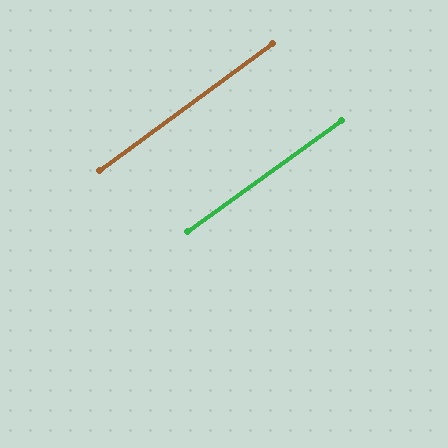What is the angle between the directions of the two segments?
Approximately 0 degrees.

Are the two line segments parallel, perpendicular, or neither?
Parallel — their directions differ by only 0.3°.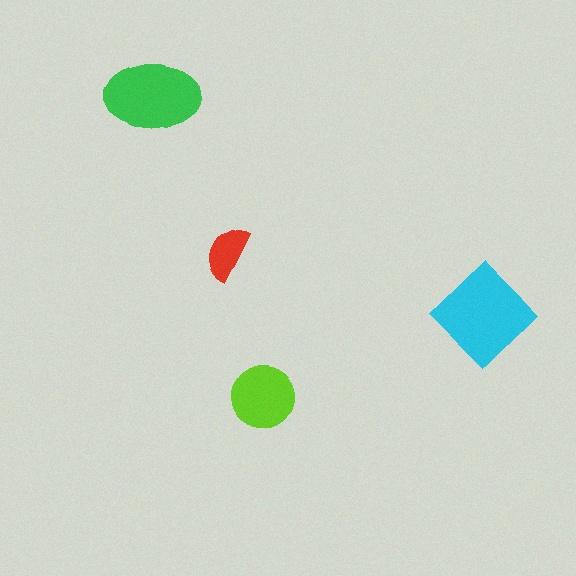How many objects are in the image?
There are 4 objects in the image.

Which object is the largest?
The cyan diamond.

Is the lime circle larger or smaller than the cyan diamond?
Smaller.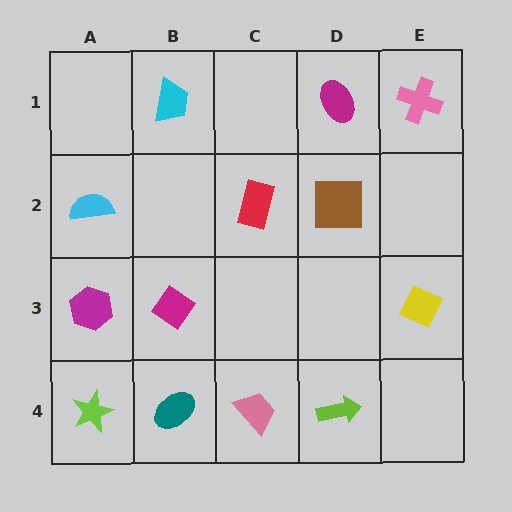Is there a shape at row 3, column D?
No, that cell is empty.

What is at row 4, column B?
A teal ellipse.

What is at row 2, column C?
A red rectangle.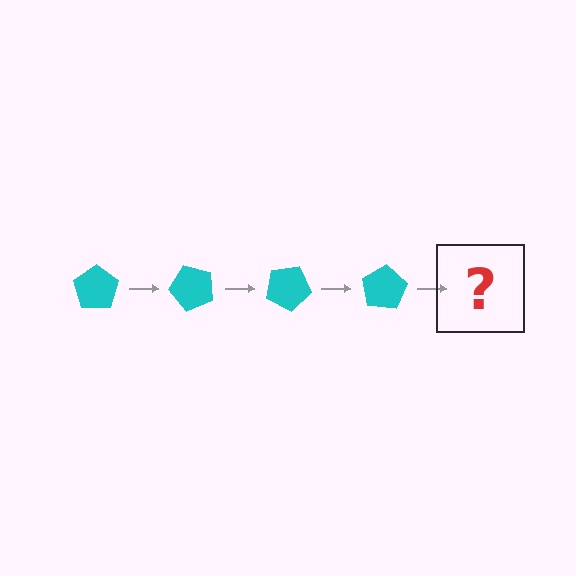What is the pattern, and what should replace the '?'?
The pattern is that the pentagon rotates 50 degrees each step. The '?' should be a cyan pentagon rotated 200 degrees.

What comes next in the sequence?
The next element should be a cyan pentagon rotated 200 degrees.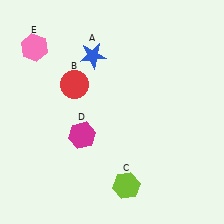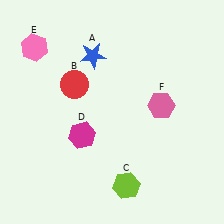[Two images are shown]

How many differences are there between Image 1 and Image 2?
There is 1 difference between the two images.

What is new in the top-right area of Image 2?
A pink hexagon (F) was added in the top-right area of Image 2.